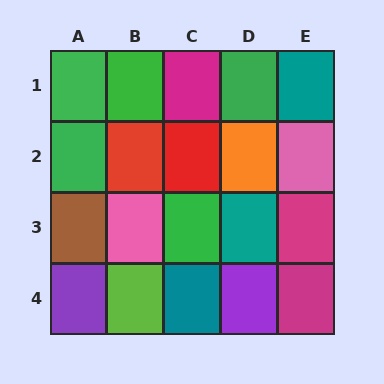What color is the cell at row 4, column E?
Magenta.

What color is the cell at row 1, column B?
Green.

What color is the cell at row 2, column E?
Pink.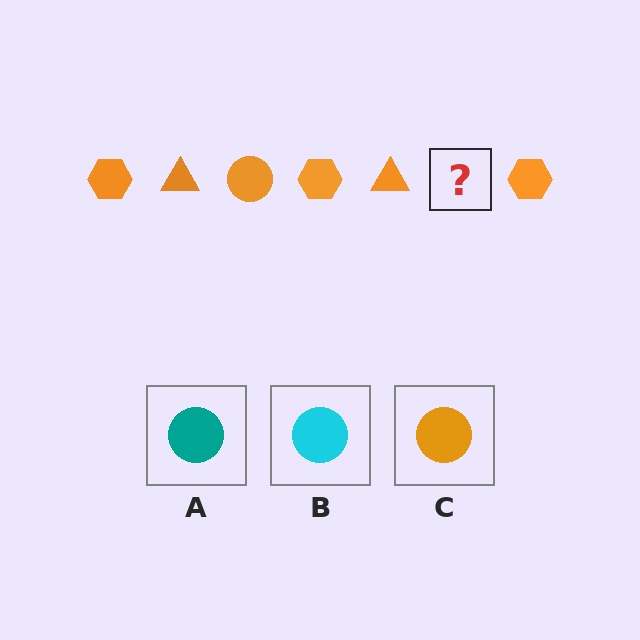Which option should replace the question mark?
Option C.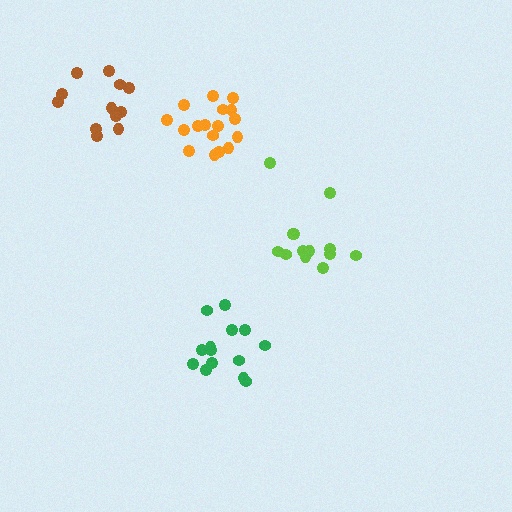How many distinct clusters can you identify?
There are 4 distinct clusters.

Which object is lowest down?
The green cluster is bottommost.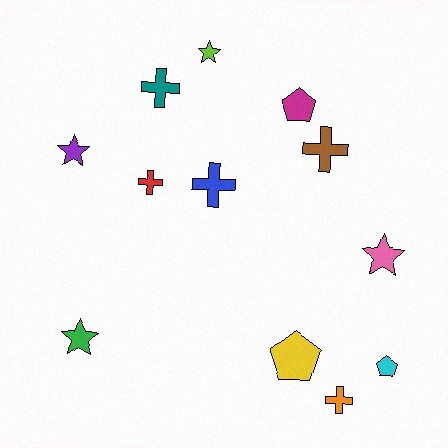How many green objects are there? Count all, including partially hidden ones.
There is 1 green object.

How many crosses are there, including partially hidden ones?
There are 5 crosses.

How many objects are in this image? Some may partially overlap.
There are 12 objects.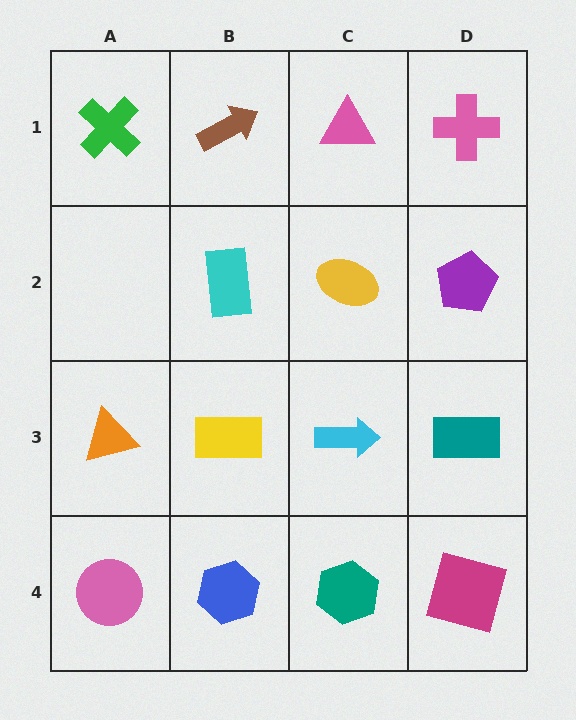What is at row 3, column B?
A yellow rectangle.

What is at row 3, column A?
An orange triangle.